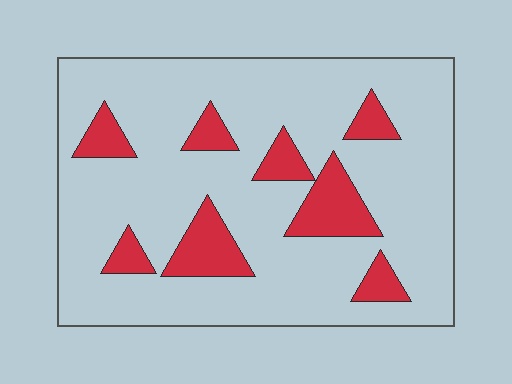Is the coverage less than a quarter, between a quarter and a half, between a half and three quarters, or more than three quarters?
Less than a quarter.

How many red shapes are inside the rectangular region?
8.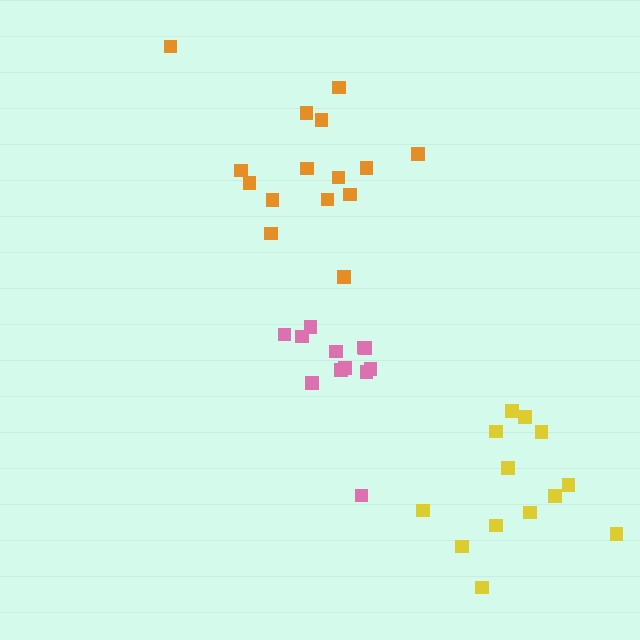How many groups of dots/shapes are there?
There are 3 groups.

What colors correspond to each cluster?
The clusters are colored: pink, orange, yellow.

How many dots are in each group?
Group 1: 12 dots, Group 2: 15 dots, Group 3: 13 dots (40 total).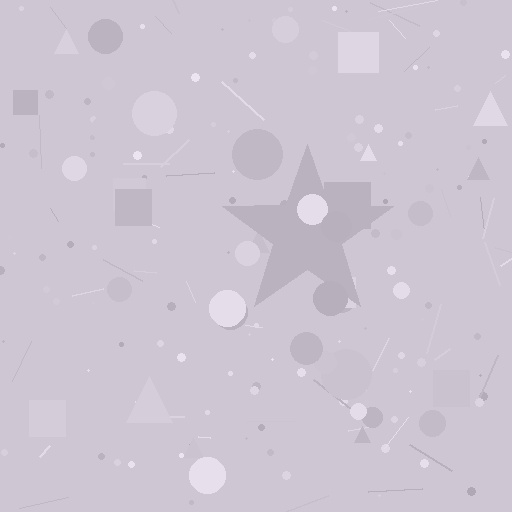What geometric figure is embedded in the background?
A star is embedded in the background.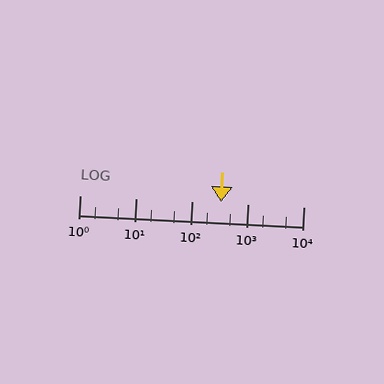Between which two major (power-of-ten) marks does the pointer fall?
The pointer is between 100 and 1000.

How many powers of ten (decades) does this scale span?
The scale spans 4 decades, from 1 to 10000.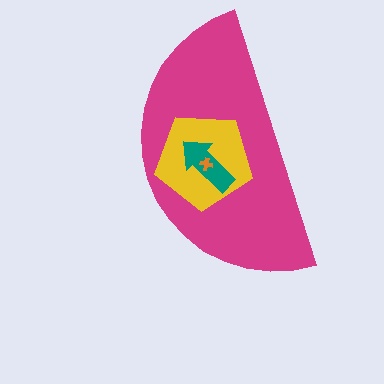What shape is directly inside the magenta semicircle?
The yellow pentagon.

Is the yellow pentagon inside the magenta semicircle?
Yes.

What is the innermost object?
The orange cross.